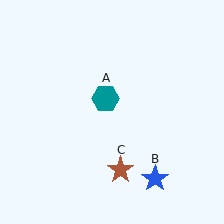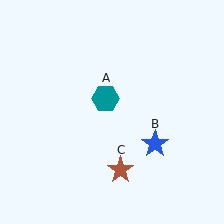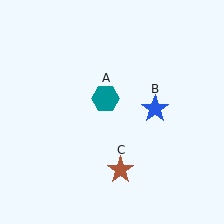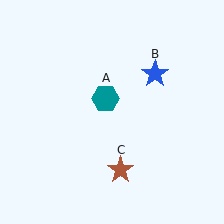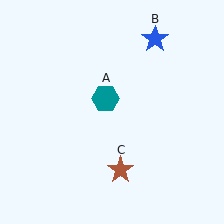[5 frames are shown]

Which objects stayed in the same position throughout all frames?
Teal hexagon (object A) and brown star (object C) remained stationary.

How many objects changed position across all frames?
1 object changed position: blue star (object B).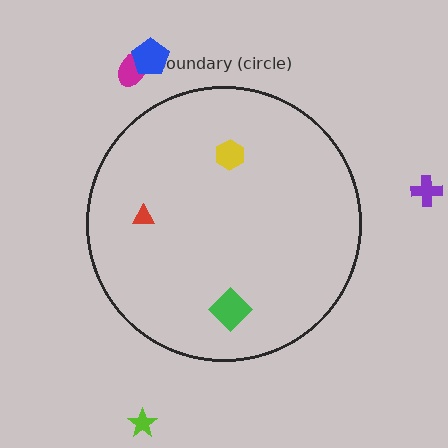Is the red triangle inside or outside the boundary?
Inside.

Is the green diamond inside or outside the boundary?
Inside.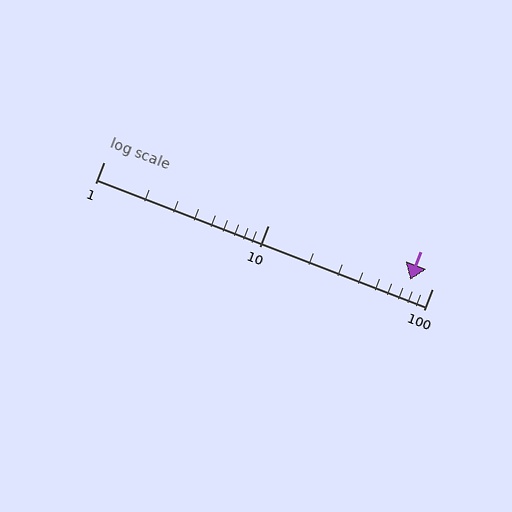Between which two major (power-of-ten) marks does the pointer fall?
The pointer is between 10 and 100.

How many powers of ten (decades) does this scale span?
The scale spans 2 decades, from 1 to 100.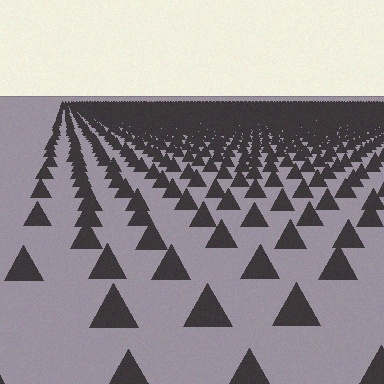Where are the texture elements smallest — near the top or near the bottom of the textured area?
Near the top.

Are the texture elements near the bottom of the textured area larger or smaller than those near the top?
Larger. Near the bottom, elements are closer to the viewer and appear at a bigger on-screen size.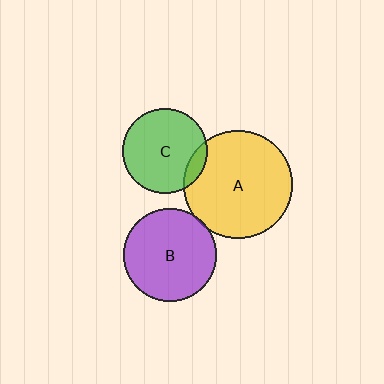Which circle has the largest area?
Circle A (yellow).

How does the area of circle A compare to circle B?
Approximately 1.4 times.